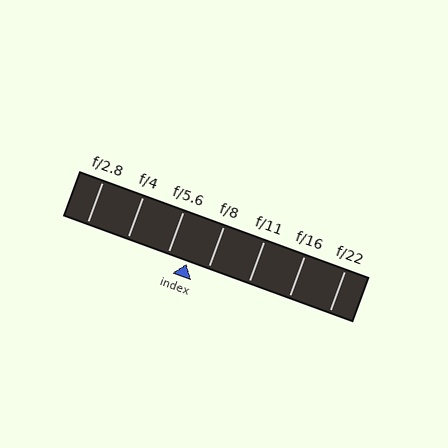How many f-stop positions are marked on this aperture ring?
There are 7 f-stop positions marked.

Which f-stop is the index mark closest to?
The index mark is closest to f/5.6.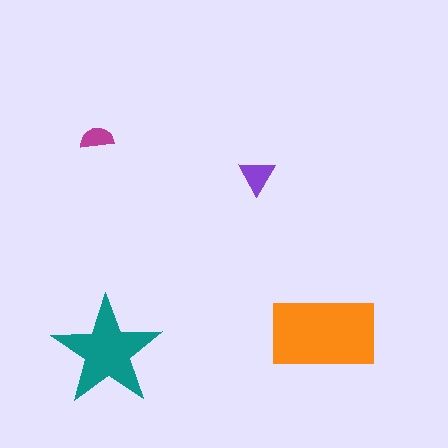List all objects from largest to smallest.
The orange rectangle, the teal star, the purple triangle, the magenta semicircle.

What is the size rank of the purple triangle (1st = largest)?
3rd.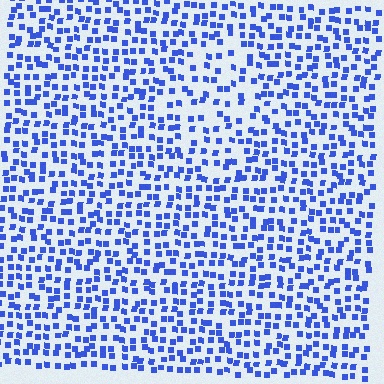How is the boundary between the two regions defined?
The boundary is defined by a change in element density (approximately 1.6x ratio). All elements are the same color, size, and shape.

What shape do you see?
I see a diamond.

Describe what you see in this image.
The image contains small blue elements arranged at two different densities. A diamond-shaped region is visible where the elements are less densely packed than the surrounding area.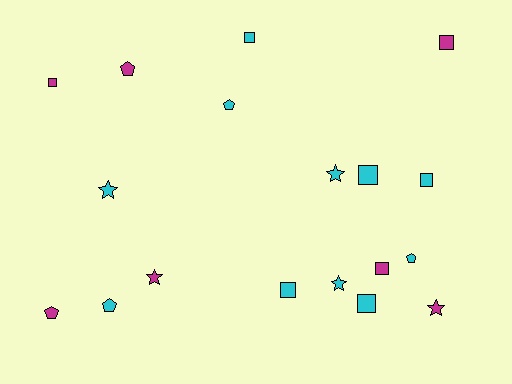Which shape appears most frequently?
Square, with 8 objects.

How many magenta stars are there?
There are 2 magenta stars.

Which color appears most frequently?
Cyan, with 11 objects.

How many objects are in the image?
There are 18 objects.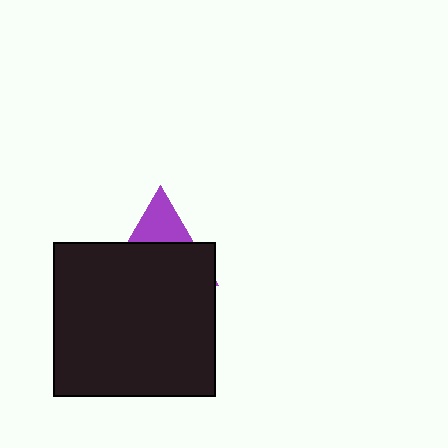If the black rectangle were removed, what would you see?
You would see the complete purple triangle.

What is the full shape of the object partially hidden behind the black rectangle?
The partially hidden object is a purple triangle.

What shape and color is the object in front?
The object in front is a black rectangle.